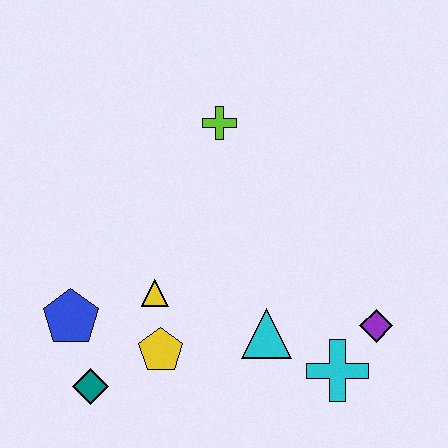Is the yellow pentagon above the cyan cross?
Yes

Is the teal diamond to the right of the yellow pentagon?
No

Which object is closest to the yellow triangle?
The yellow pentagon is closest to the yellow triangle.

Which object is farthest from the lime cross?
The teal diamond is farthest from the lime cross.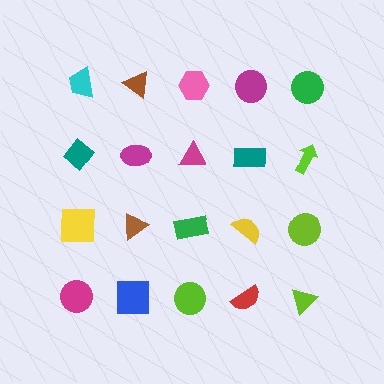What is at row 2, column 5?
A lime arrow.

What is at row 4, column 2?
A blue square.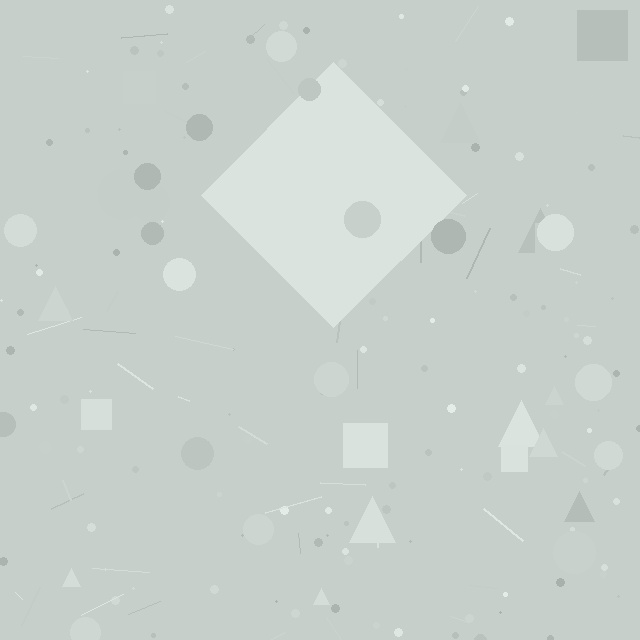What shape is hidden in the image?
A diamond is hidden in the image.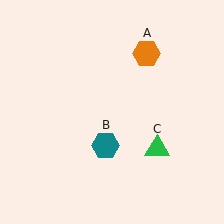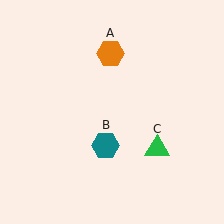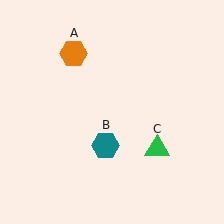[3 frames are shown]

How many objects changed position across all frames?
1 object changed position: orange hexagon (object A).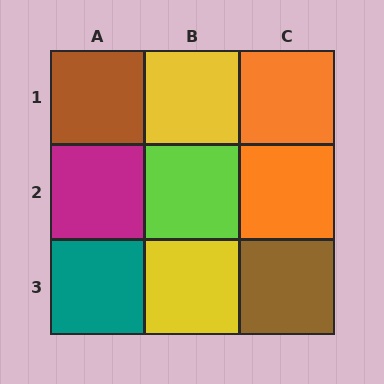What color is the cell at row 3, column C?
Brown.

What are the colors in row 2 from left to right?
Magenta, lime, orange.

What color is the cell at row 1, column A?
Brown.